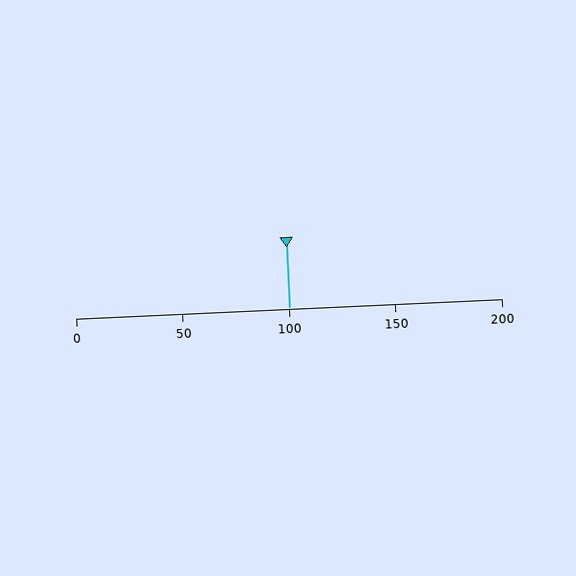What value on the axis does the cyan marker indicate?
The marker indicates approximately 100.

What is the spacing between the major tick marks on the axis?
The major ticks are spaced 50 apart.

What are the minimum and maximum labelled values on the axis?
The axis runs from 0 to 200.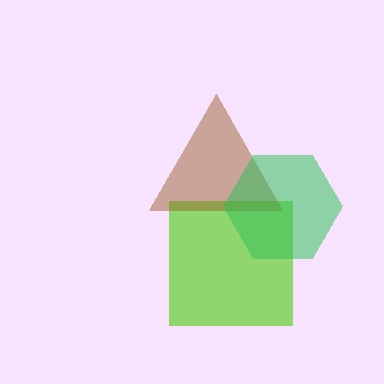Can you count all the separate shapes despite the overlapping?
Yes, there are 3 separate shapes.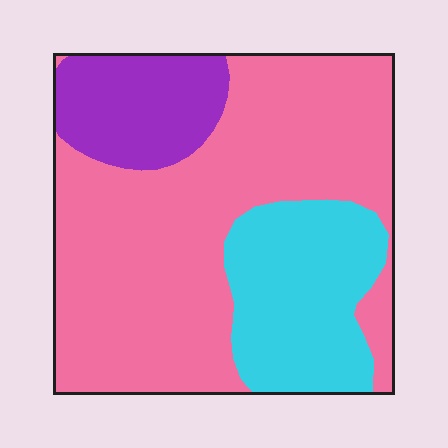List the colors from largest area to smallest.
From largest to smallest: pink, cyan, purple.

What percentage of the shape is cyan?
Cyan covers 23% of the shape.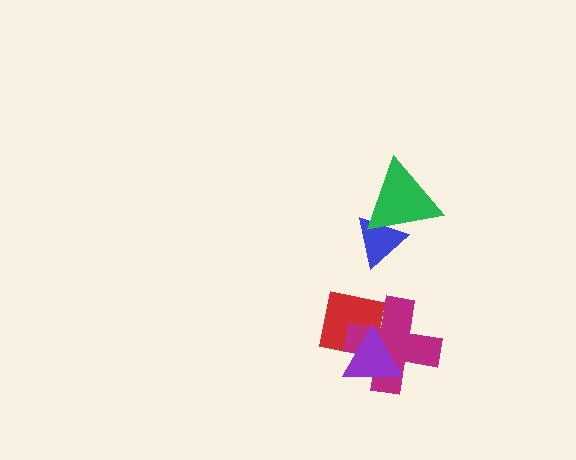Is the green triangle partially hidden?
No, no other shape covers it.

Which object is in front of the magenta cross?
The purple triangle is in front of the magenta cross.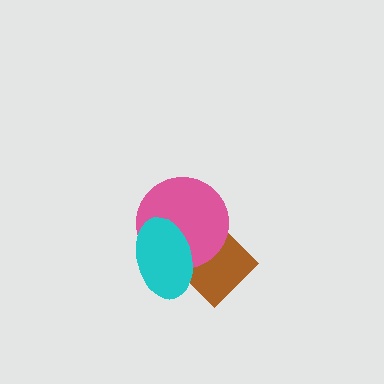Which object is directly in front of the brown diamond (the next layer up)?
The pink circle is directly in front of the brown diamond.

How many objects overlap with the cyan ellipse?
2 objects overlap with the cyan ellipse.